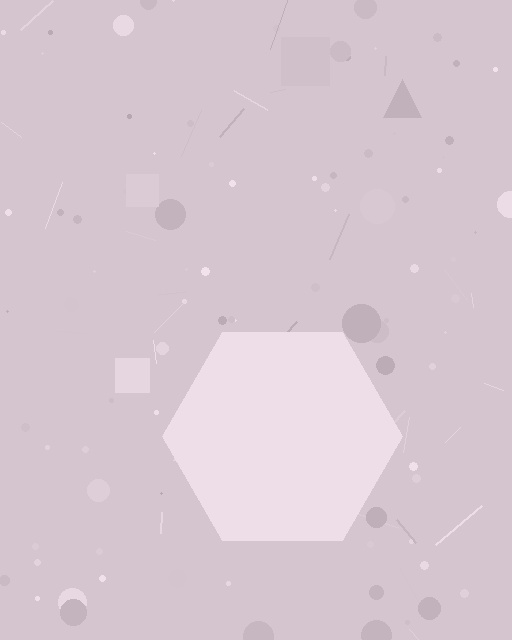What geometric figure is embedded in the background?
A hexagon is embedded in the background.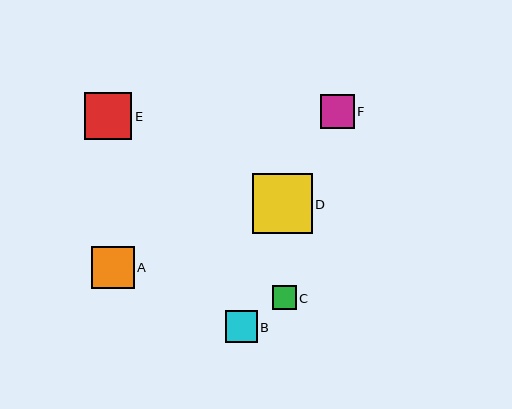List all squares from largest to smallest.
From largest to smallest: D, E, A, F, B, C.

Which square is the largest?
Square D is the largest with a size of approximately 60 pixels.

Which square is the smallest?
Square C is the smallest with a size of approximately 24 pixels.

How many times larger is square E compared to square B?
Square E is approximately 1.5 times the size of square B.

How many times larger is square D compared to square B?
Square D is approximately 1.9 times the size of square B.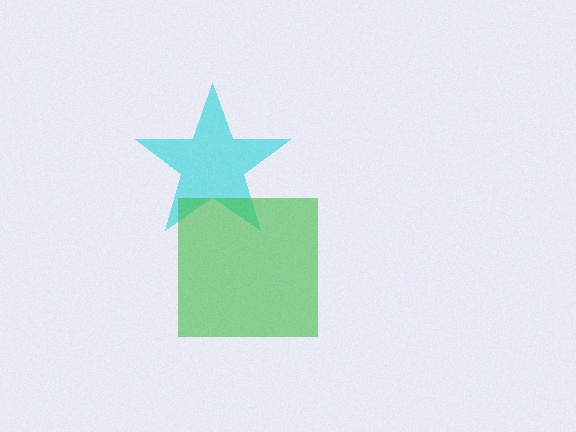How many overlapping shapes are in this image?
There are 2 overlapping shapes in the image.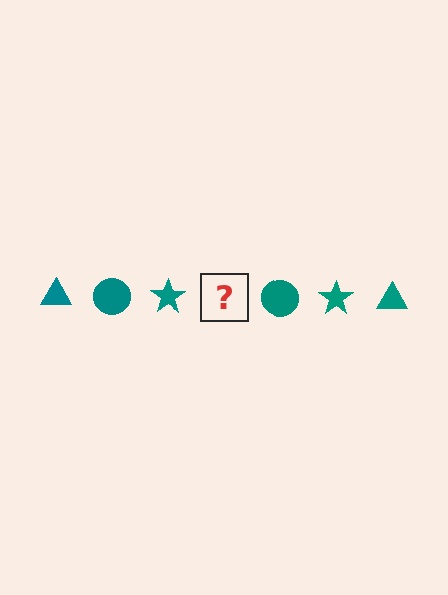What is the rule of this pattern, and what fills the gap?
The rule is that the pattern cycles through triangle, circle, star shapes in teal. The gap should be filled with a teal triangle.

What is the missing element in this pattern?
The missing element is a teal triangle.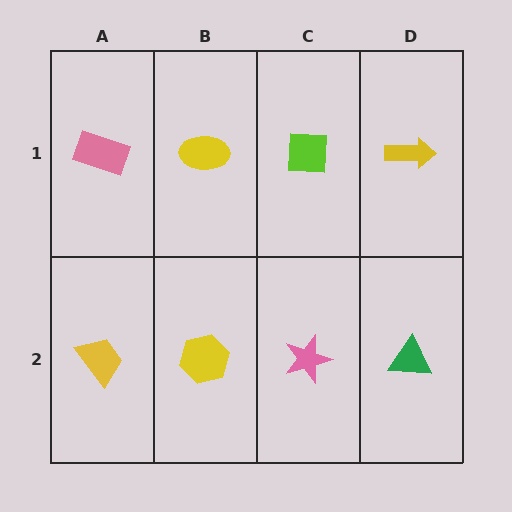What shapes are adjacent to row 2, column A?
A pink rectangle (row 1, column A), a yellow hexagon (row 2, column B).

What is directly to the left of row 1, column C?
A yellow ellipse.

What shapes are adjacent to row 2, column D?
A yellow arrow (row 1, column D), a pink star (row 2, column C).